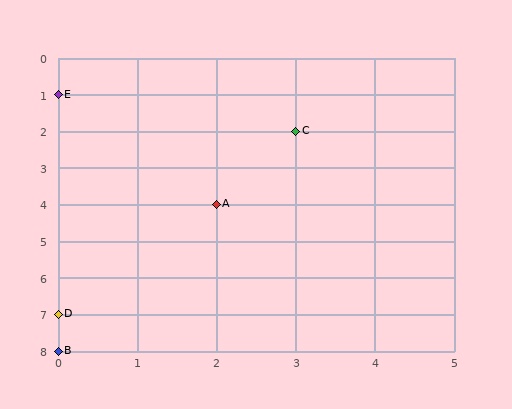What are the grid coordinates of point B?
Point B is at grid coordinates (0, 8).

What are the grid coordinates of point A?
Point A is at grid coordinates (2, 4).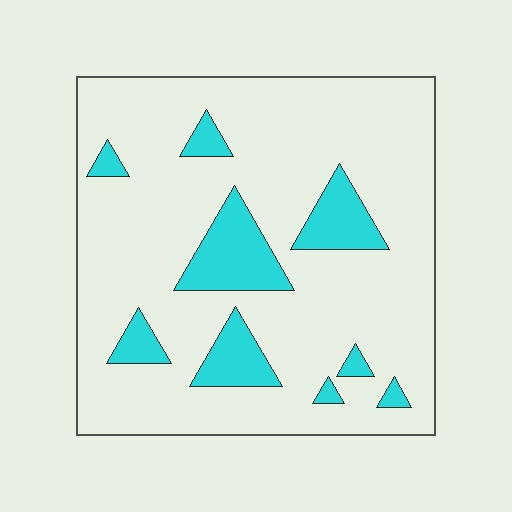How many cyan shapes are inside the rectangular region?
9.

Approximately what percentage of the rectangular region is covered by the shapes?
Approximately 15%.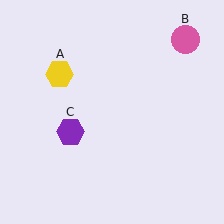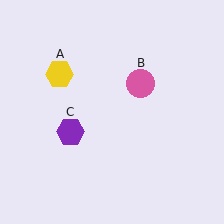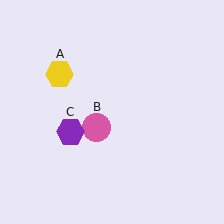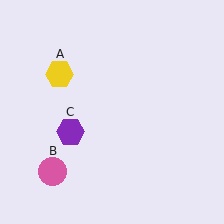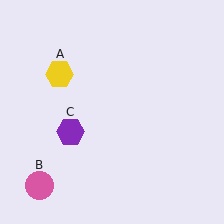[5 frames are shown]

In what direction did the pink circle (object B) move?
The pink circle (object B) moved down and to the left.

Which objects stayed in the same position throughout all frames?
Yellow hexagon (object A) and purple hexagon (object C) remained stationary.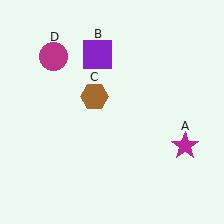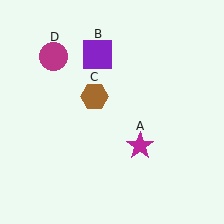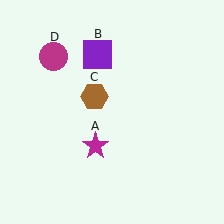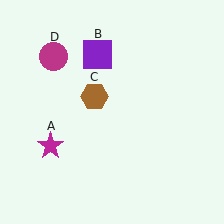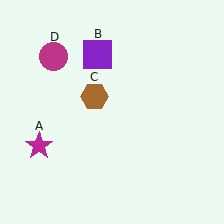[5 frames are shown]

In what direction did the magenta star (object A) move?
The magenta star (object A) moved left.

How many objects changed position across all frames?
1 object changed position: magenta star (object A).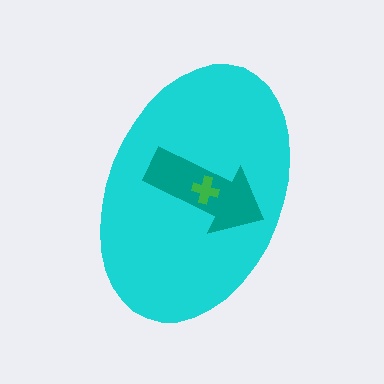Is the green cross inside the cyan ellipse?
Yes.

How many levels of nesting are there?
3.